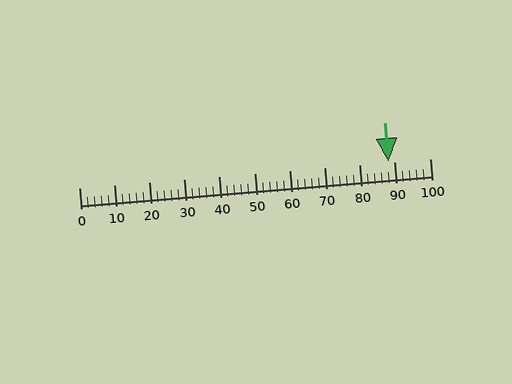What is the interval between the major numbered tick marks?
The major tick marks are spaced 10 units apart.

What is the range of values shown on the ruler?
The ruler shows values from 0 to 100.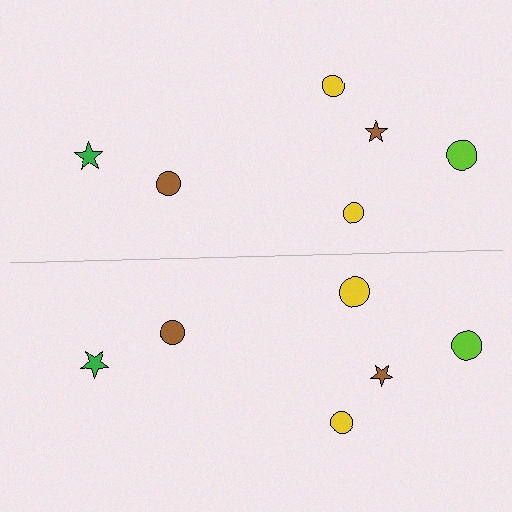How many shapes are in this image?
There are 12 shapes in this image.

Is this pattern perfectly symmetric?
No, the pattern is not perfectly symmetric. The yellow circle on the bottom side has a different size than its mirror counterpart.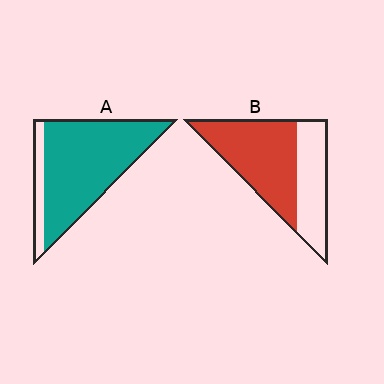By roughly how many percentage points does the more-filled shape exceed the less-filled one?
By roughly 25 percentage points (A over B).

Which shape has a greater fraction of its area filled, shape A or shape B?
Shape A.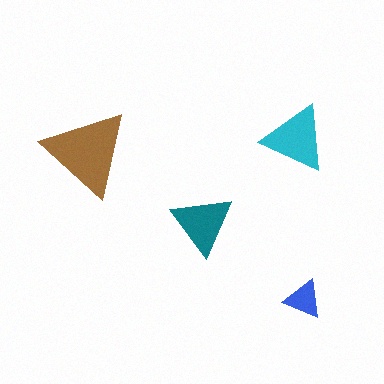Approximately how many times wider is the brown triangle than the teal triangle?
About 1.5 times wider.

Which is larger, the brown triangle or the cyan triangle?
The brown one.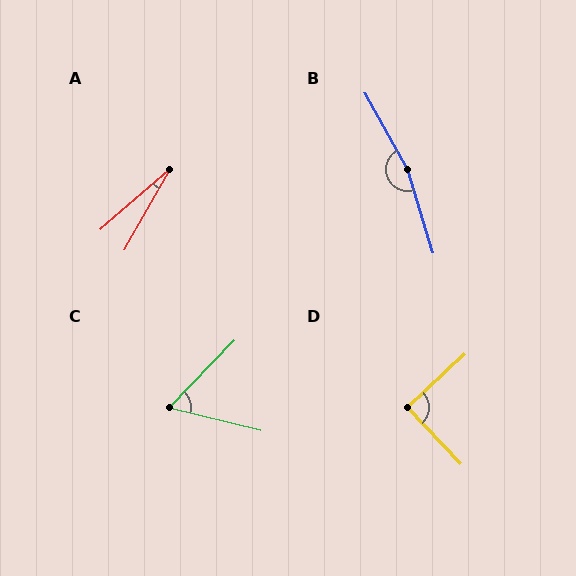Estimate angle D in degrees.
Approximately 90 degrees.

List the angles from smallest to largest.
A (19°), C (60°), D (90°), B (168°).